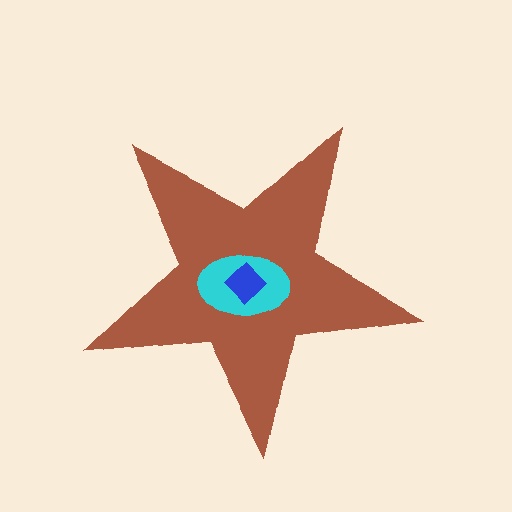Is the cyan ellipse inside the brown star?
Yes.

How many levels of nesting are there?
3.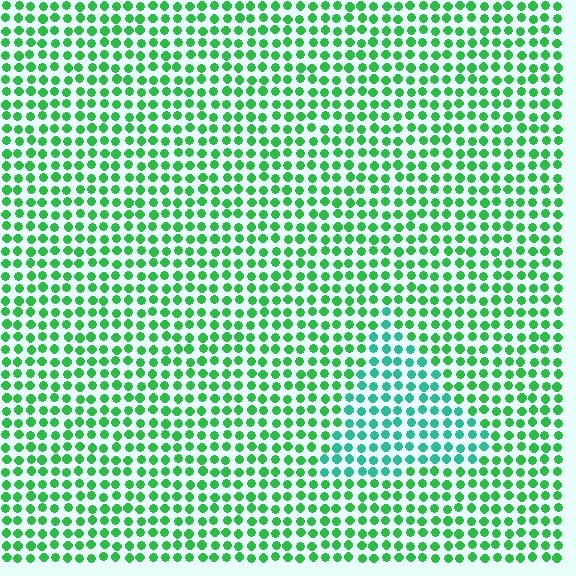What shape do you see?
I see a triangle.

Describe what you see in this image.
The image is filled with small green elements in a uniform arrangement. A triangle-shaped region is visible where the elements are tinted to a slightly different hue, forming a subtle color boundary.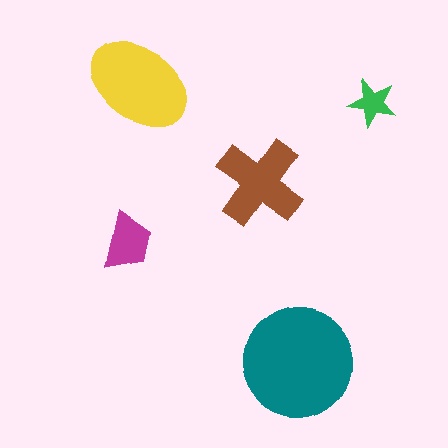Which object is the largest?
The teal circle.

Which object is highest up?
The yellow ellipse is topmost.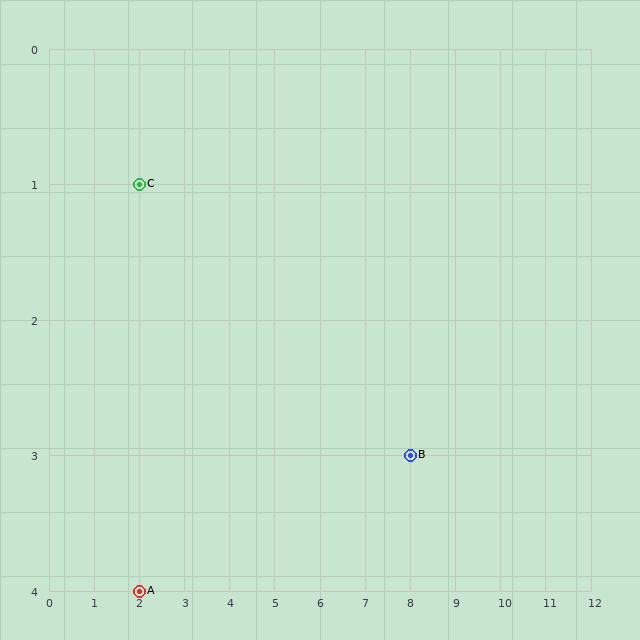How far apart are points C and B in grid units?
Points C and B are 6 columns and 2 rows apart (about 6.3 grid units diagonally).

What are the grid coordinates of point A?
Point A is at grid coordinates (2, 4).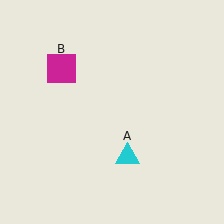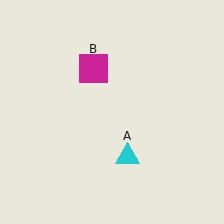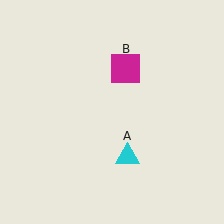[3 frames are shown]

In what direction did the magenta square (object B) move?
The magenta square (object B) moved right.